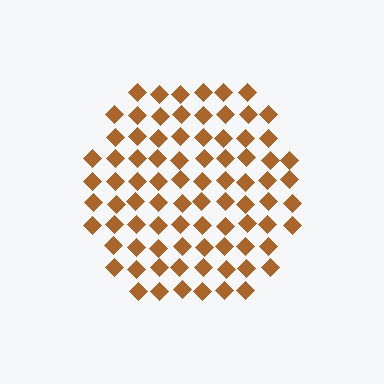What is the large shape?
The large shape is a hexagon.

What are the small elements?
The small elements are diamonds.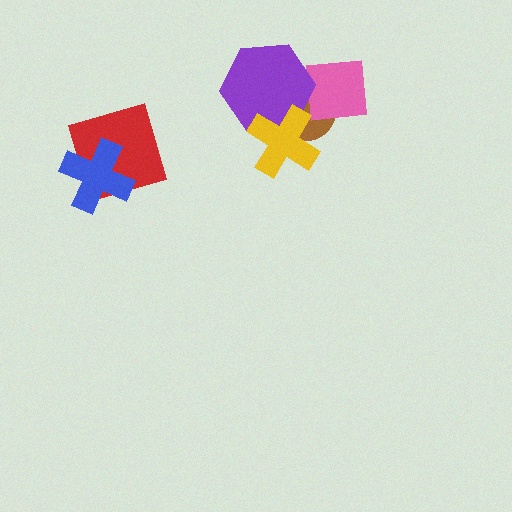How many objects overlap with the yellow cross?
2 objects overlap with the yellow cross.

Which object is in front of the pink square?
The purple hexagon is in front of the pink square.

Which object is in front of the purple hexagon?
The yellow cross is in front of the purple hexagon.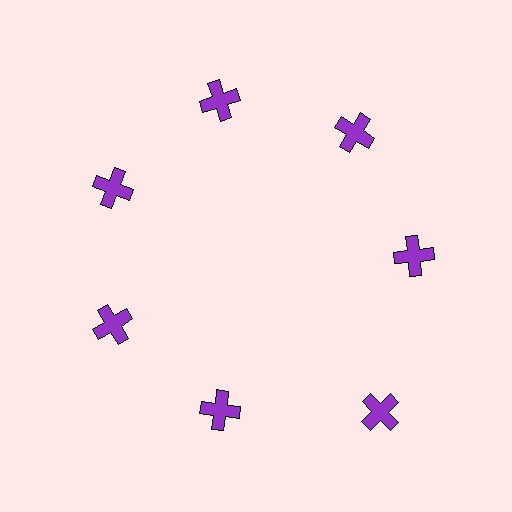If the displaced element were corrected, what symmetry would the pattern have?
It would have 7-fold rotational symmetry — the pattern would map onto itself every 51 degrees.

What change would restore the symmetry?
The symmetry would be restored by moving it inward, back onto the ring so that all 7 crosses sit at equal angles and equal distance from the center.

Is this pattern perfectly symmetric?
No. The 7 purple crosses are arranged in a ring, but one element near the 5 o'clock position is pushed outward from the center, breaking the 7-fold rotational symmetry.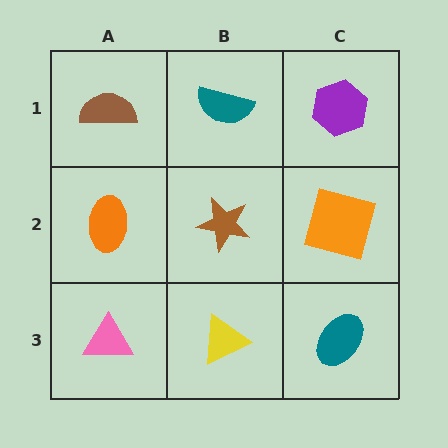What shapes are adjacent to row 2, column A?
A brown semicircle (row 1, column A), a pink triangle (row 3, column A), a brown star (row 2, column B).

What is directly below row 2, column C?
A teal ellipse.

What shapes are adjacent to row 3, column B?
A brown star (row 2, column B), a pink triangle (row 3, column A), a teal ellipse (row 3, column C).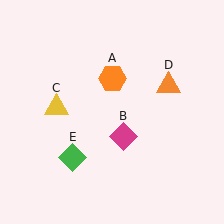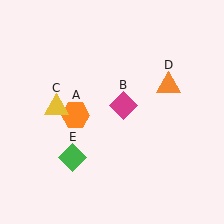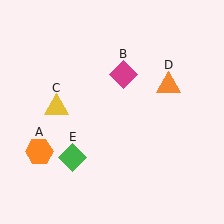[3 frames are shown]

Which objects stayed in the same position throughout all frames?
Yellow triangle (object C) and orange triangle (object D) and green diamond (object E) remained stationary.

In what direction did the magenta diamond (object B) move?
The magenta diamond (object B) moved up.